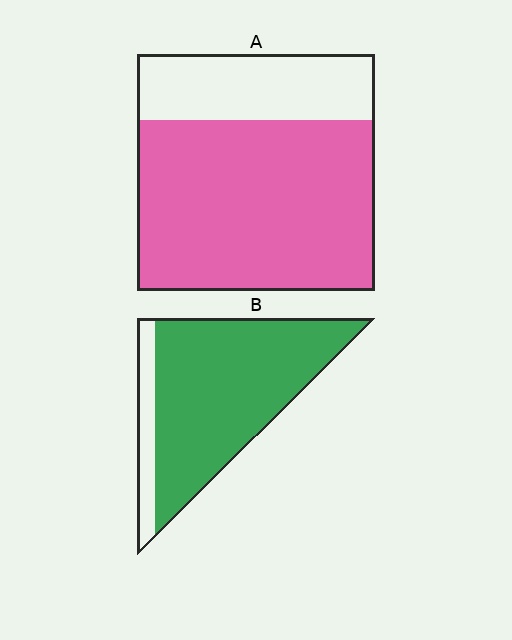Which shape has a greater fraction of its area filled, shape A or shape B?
Shape B.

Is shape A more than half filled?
Yes.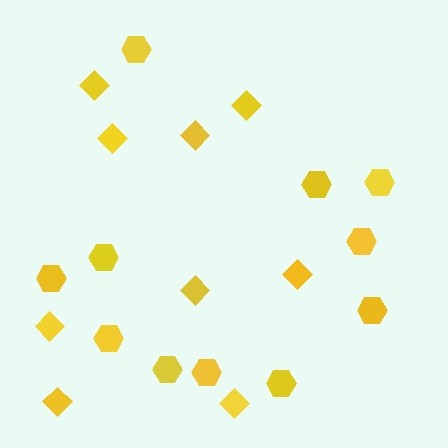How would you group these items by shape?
There are 2 groups: one group of diamonds (9) and one group of hexagons (11).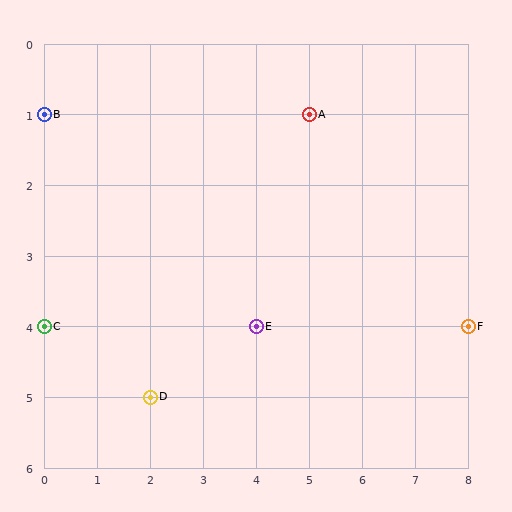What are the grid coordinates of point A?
Point A is at grid coordinates (5, 1).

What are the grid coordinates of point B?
Point B is at grid coordinates (0, 1).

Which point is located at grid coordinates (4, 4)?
Point E is at (4, 4).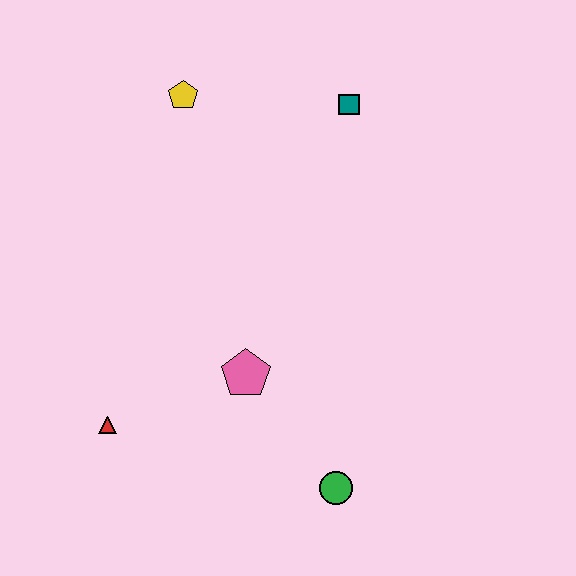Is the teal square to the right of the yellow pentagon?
Yes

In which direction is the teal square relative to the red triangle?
The teal square is above the red triangle.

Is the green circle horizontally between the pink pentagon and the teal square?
Yes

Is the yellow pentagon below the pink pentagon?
No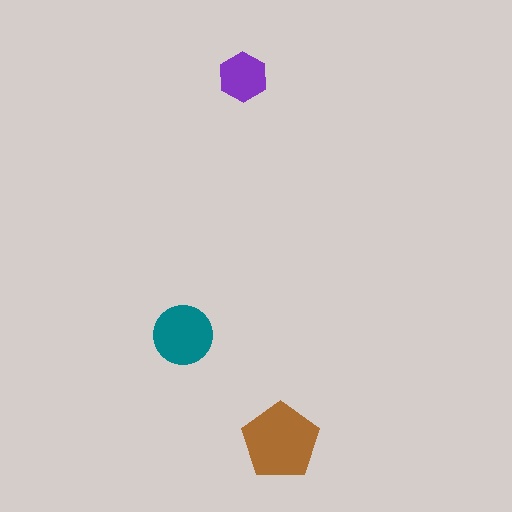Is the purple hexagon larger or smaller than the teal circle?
Smaller.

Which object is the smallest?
The purple hexagon.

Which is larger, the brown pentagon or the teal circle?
The brown pentagon.